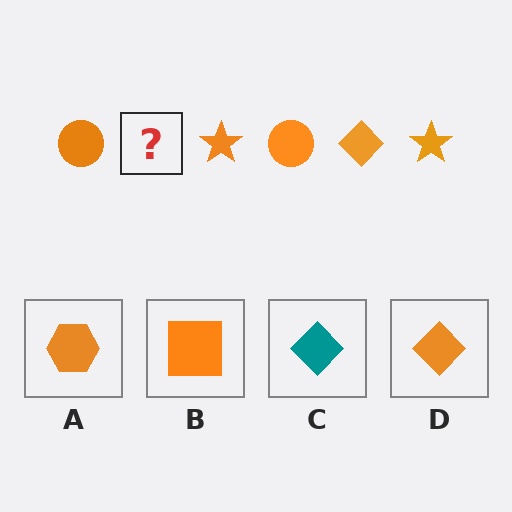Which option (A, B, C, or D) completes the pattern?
D.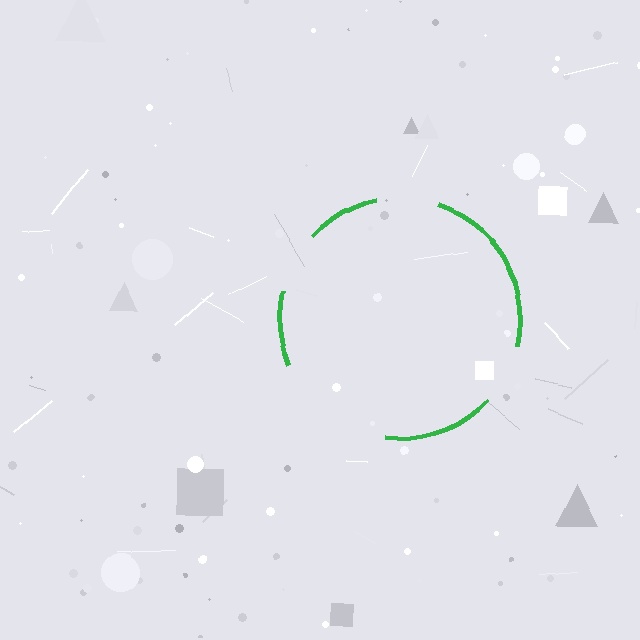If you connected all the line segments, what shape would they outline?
They would outline a circle.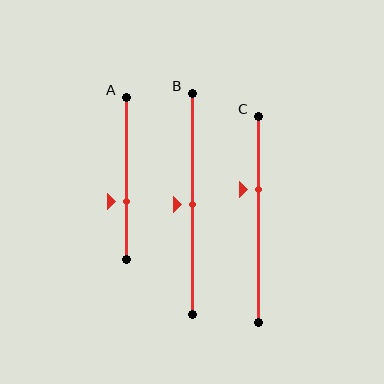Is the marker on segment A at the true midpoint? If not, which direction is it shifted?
No, the marker on segment A is shifted downward by about 14% of the segment length.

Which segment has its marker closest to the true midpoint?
Segment B has its marker closest to the true midpoint.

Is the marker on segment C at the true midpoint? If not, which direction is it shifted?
No, the marker on segment C is shifted upward by about 15% of the segment length.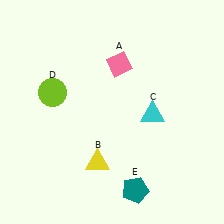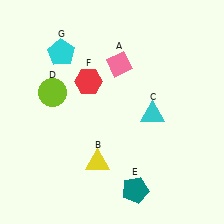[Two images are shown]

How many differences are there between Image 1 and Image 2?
There are 2 differences between the two images.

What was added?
A red hexagon (F), a cyan pentagon (G) were added in Image 2.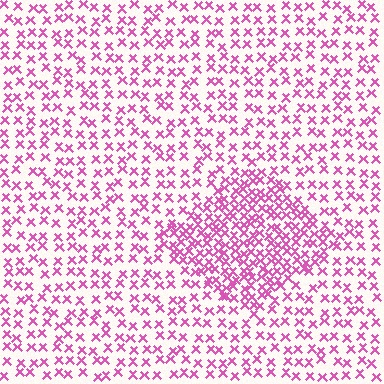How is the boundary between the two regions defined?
The boundary is defined by a change in element density (approximately 2.1x ratio). All elements are the same color, size, and shape.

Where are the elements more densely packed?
The elements are more densely packed inside the diamond boundary.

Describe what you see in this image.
The image contains small pink elements arranged at two different densities. A diamond-shaped region is visible where the elements are more densely packed than the surrounding area.